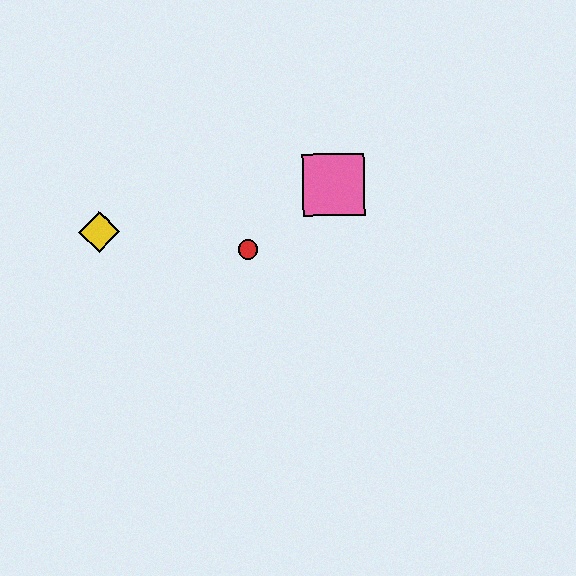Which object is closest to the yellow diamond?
The red circle is closest to the yellow diamond.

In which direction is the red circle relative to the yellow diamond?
The red circle is to the right of the yellow diamond.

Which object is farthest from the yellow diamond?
The pink square is farthest from the yellow diamond.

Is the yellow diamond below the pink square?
Yes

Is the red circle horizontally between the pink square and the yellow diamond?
Yes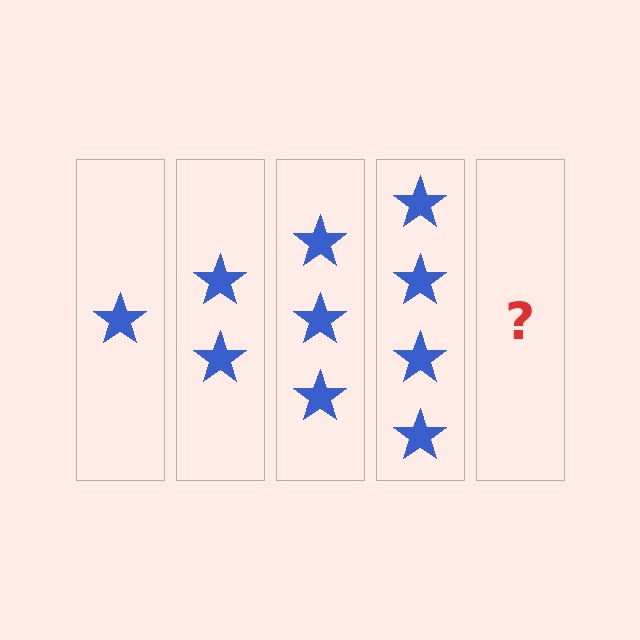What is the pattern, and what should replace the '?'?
The pattern is that each step adds one more star. The '?' should be 5 stars.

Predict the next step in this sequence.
The next step is 5 stars.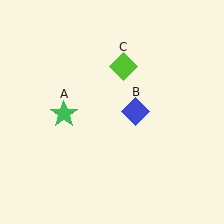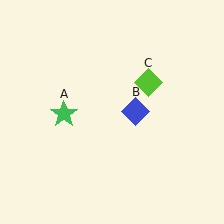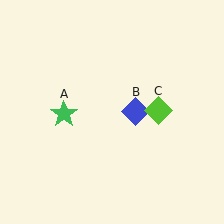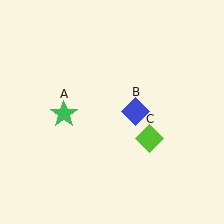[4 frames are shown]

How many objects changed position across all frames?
1 object changed position: lime diamond (object C).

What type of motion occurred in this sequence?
The lime diamond (object C) rotated clockwise around the center of the scene.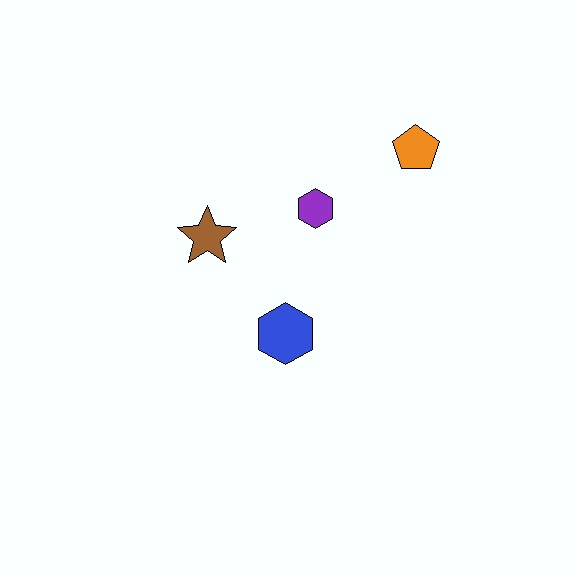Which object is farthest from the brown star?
The orange pentagon is farthest from the brown star.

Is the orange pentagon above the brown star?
Yes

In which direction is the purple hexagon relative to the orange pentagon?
The purple hexagon is to the left of the orange pentagon.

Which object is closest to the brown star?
The purple hexagon is closest to the brown star.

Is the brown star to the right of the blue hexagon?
No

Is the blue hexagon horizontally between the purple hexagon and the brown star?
Yes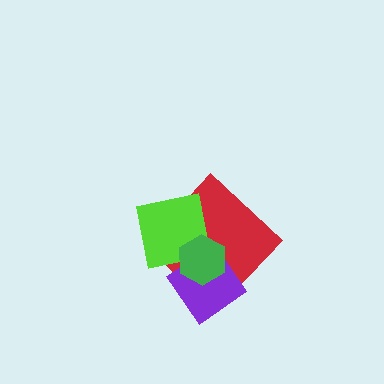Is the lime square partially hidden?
Yes, it is partially covered by another shape.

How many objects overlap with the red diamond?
3 objects overlap with the red diamond.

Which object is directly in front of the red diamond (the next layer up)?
The lime square is directly in front of the red diamond.